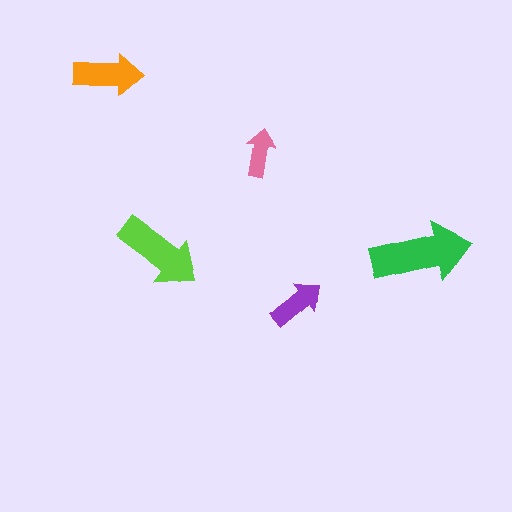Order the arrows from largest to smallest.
the green one, the lime one, the orange one, the purple one, the pink one.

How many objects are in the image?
There are 5 objects in the image.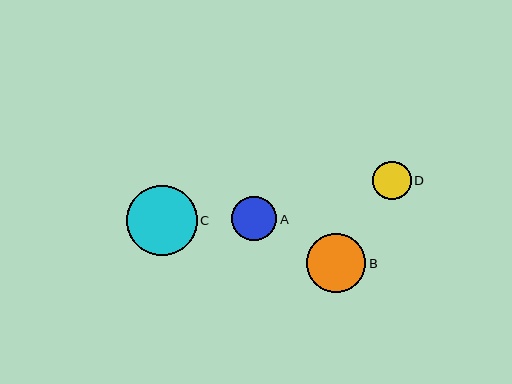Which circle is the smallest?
Circle D is the smallest with a size of approximately 39 pixels.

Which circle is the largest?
Circle C is the largest with a size of approximately 71 pixels.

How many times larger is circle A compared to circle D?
Circle A is approximately 1.2 times the size of circle D.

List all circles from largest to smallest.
From largest to smallest: C, B, A, D.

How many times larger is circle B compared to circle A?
Circle B is approximately 1.3 times the size of circle A.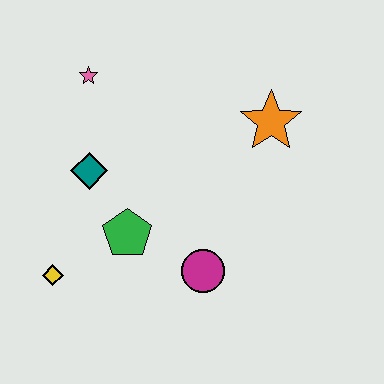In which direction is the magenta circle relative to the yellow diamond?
The magenta circle is to the right of the yellow diamond.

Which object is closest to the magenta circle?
The green pentagon is closest to the magenta circle.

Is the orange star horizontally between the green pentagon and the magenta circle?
No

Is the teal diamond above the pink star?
No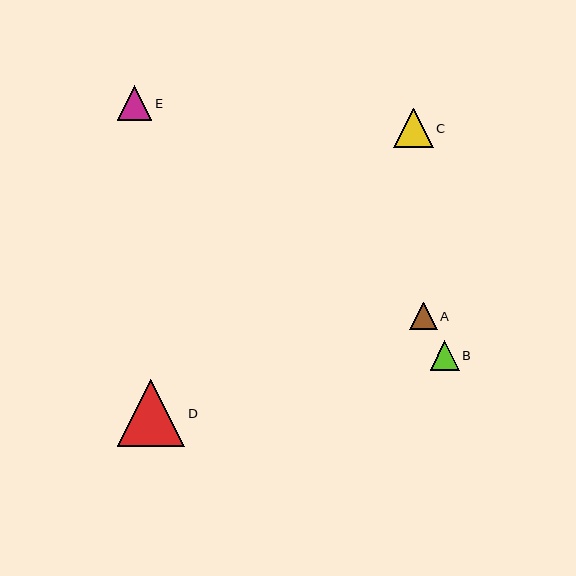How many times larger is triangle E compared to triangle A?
Triangle E is approximately 1.3 times the size of triangle A.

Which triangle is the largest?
Triangle D is the largest with a size of approximately 67 pixels.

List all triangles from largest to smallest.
From largest to smallest: D, C, E, B, A.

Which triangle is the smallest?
Triangle A is the smallest with a size of approximately 27 pixels.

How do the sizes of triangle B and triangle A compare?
Triangle B and triangle A are approximately the same size.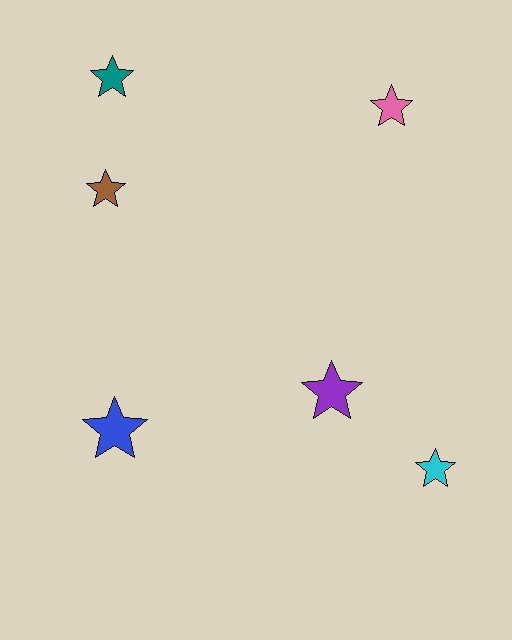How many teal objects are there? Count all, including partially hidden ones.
There is 1 teal object.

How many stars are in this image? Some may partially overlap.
There are 6 stars.